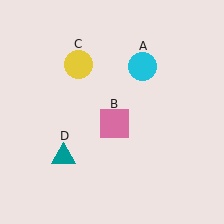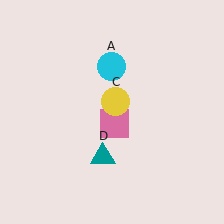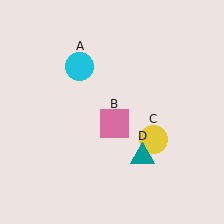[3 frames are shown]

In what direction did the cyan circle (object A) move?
The cyan circle (object A) moved left.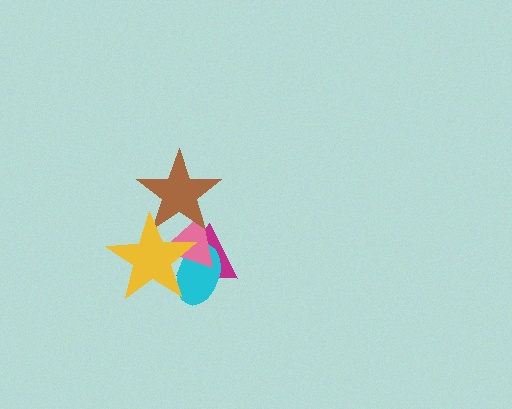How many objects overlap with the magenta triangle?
4 objects overlap with the magenta triangle.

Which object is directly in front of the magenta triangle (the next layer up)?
The cyan ellipse is directly in front of the magenta triangle.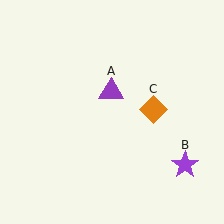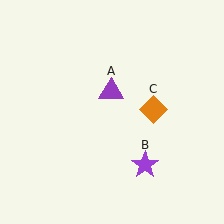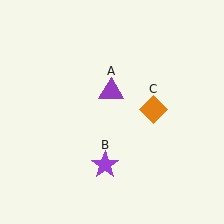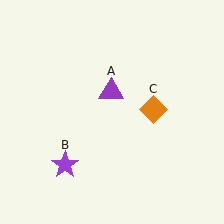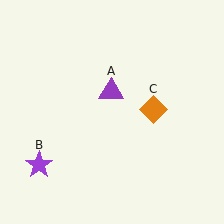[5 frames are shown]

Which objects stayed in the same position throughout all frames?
Purple triangle (object A) and orange diamond (object C) remained stationary.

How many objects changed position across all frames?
1 object changed position: purple star (object B).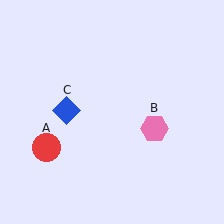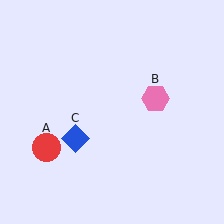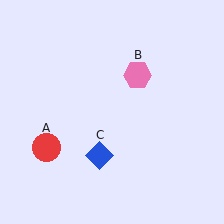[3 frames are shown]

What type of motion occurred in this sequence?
The pink hexagon (object B), blue diamond (object C) rotated counterclockwise around the center of the scene.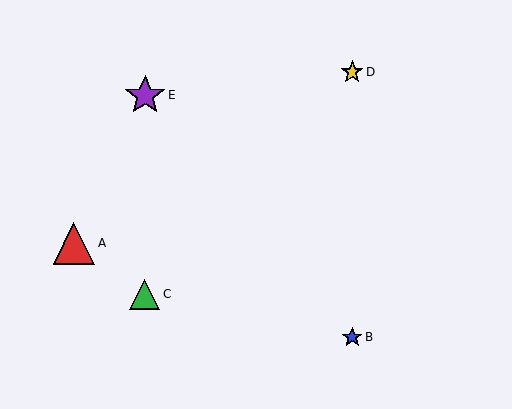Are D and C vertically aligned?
No, D is at x≈352 and C is at x≈145.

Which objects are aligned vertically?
Objects B, D are aligned vertically.